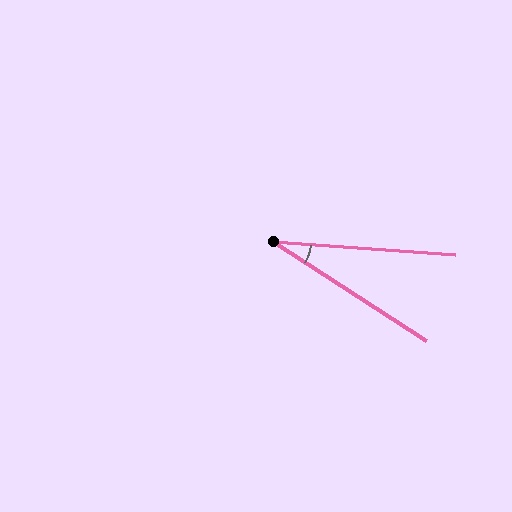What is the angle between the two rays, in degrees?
Approximately 29 degrees.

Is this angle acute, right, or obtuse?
It is acute.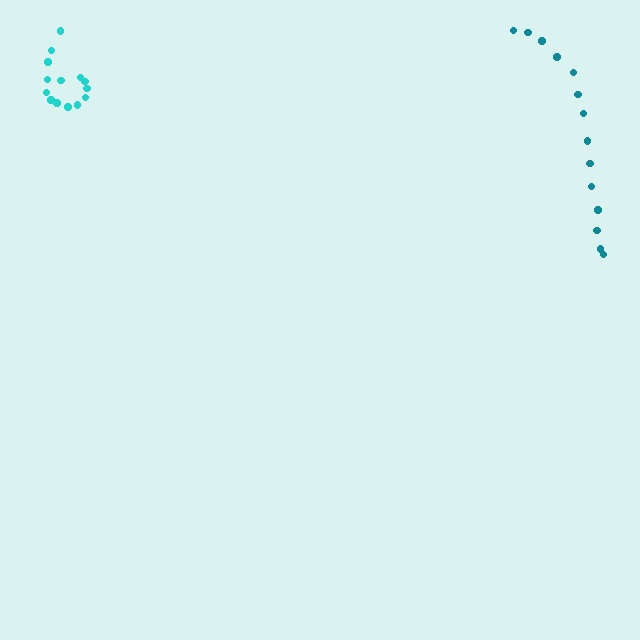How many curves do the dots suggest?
There are 2 distinct paths.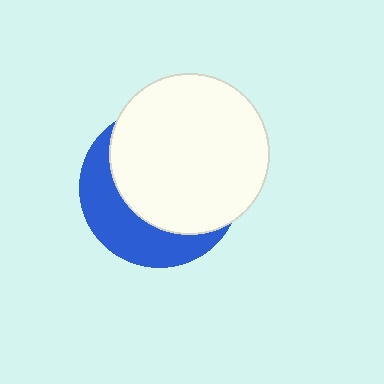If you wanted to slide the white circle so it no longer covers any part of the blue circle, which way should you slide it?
Slide it toward the upper-right — that is the most direct way to separate the two shapes.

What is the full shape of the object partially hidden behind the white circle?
The partially hidden object is a blue circle.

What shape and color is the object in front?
The object in front is a white circle.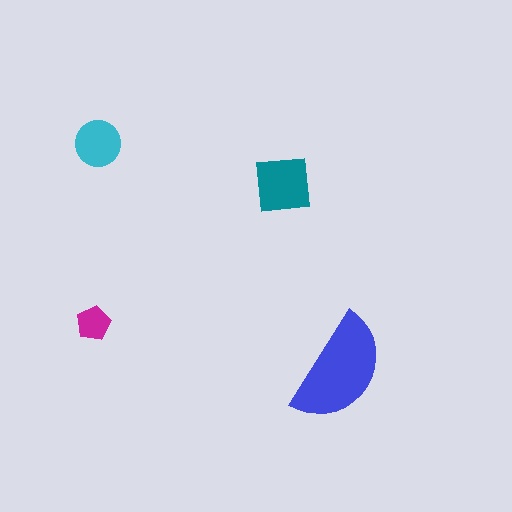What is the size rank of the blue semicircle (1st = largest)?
1st.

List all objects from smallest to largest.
The magenta pentagon, the cyan circle, the teal square, the blue semicircle.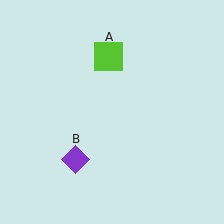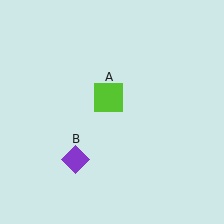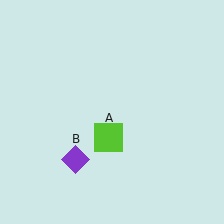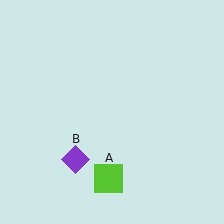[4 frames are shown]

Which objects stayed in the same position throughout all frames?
Purple diamond (object B) remained stationary.